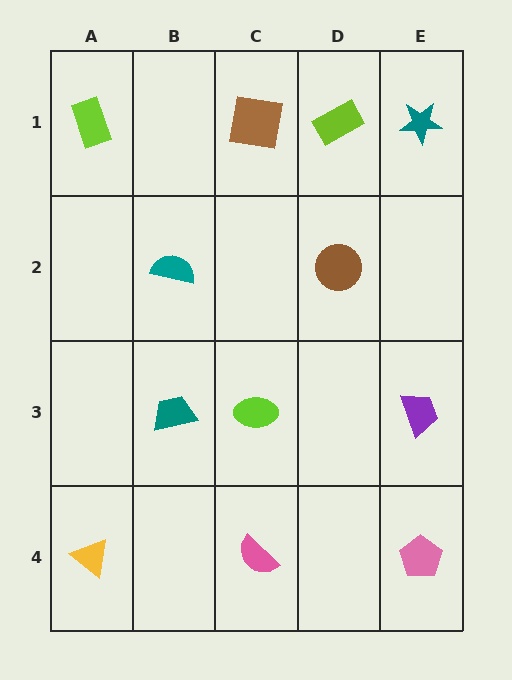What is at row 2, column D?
A brown circle.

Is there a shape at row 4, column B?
No, that cell is empty.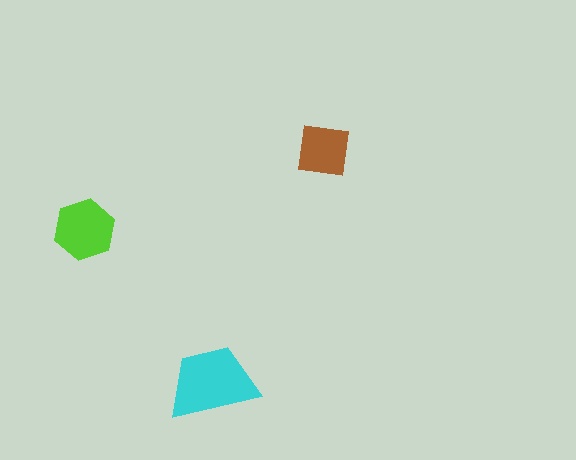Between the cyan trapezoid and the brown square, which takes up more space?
The cyan trapezoid.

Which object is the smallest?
The brown square.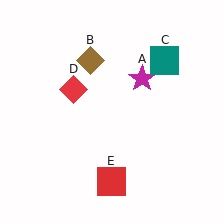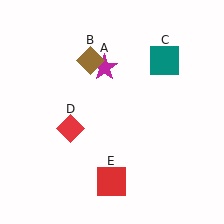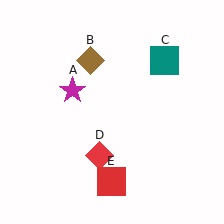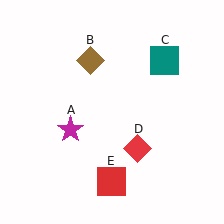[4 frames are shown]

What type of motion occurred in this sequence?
The magenta star (object A), red diamond (object D) rotated counterclockwise around the center of the scene.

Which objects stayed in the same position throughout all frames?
Brown diamond (object B) and teal square (object C) and red square (object E) remained stationary.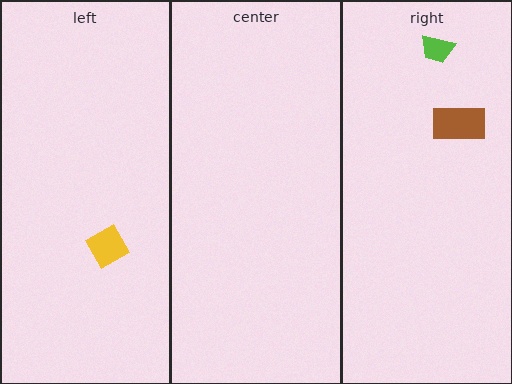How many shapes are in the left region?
1.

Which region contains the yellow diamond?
The left region.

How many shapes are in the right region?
2.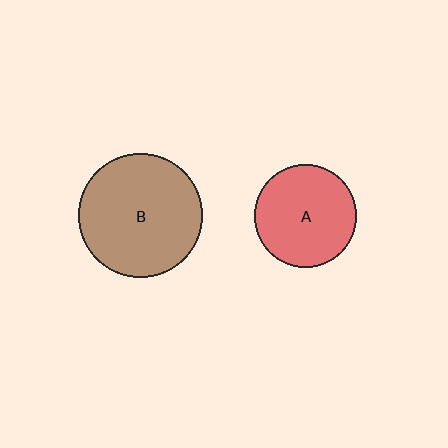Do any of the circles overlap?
No, none of the circles overlap.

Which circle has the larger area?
Circle B (brown).